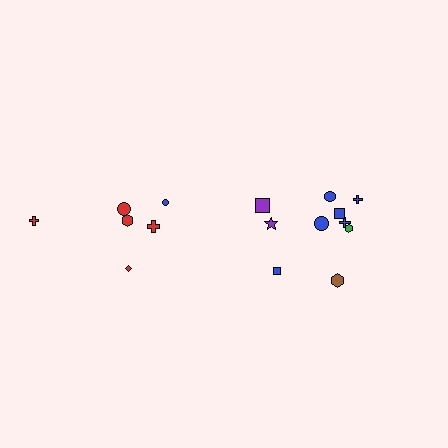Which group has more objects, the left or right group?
The right group.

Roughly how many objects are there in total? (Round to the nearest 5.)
Roughly 15 objects in total.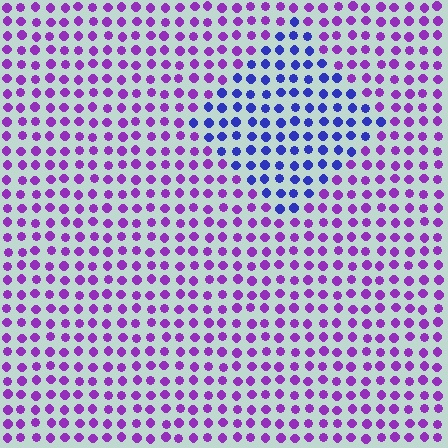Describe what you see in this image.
The image is filled with small purple elements in a uniform arrangement. A diamond-shaped region is visible where the elements are tinted to a slightly different hue, forming a subtle color boundary.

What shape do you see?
I see a diamond.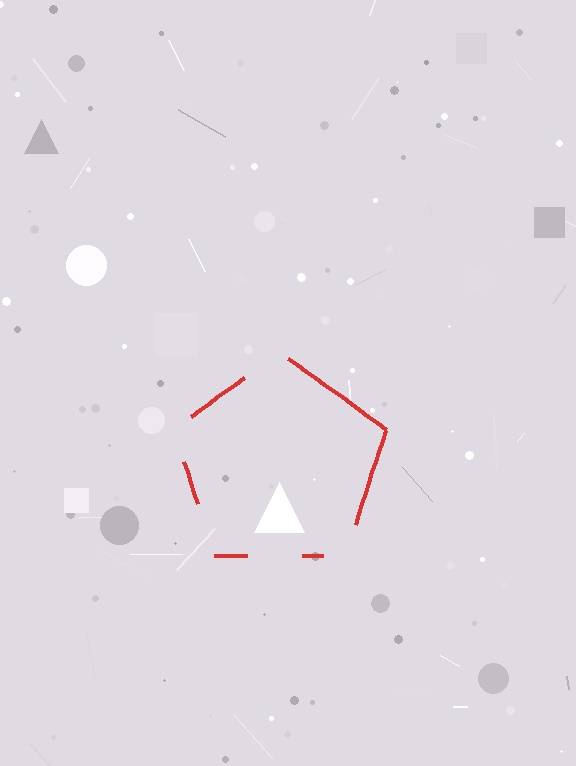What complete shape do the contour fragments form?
The contour fragments form a pentagon.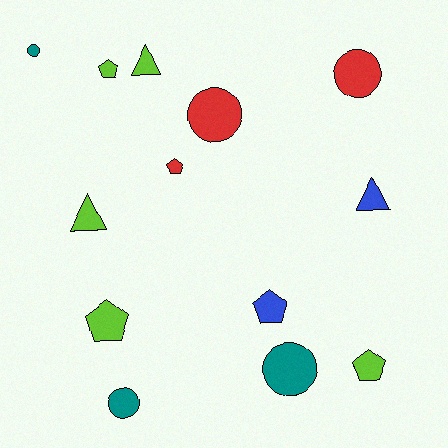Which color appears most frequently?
Lime, with 5 objects.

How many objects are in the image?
There are 13 objects.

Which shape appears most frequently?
Pentagon, with 5 objects.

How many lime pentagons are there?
There are 3 lime pentagons.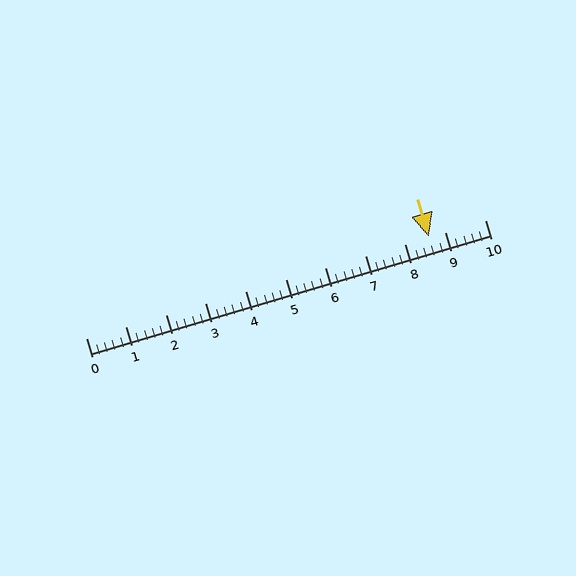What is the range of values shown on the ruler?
The ruler shows values from 0 to 10.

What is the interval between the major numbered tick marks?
The major tick marks are spaced 1 units apart.